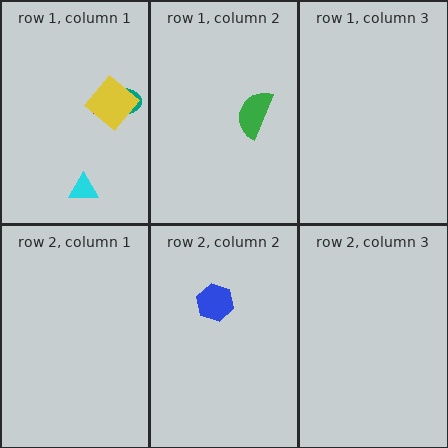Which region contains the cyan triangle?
The row 1, column 1 region.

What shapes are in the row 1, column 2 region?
The green semicircle.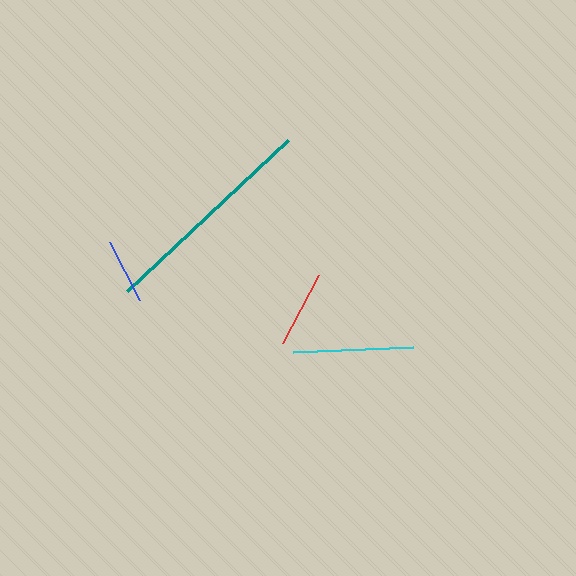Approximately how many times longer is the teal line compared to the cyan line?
The teal line is approximately 1.8 times the length of the cyan line.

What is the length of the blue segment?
The blue segment is approximately 65 pixels long.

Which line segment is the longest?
The teal line is the longest at approximately 221 pixels.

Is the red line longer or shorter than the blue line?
The red line is longer than the blue line.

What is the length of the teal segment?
The teal segment is approximately 221 pixels long.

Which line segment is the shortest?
The blue line is the shortest at approximately 65 pixels.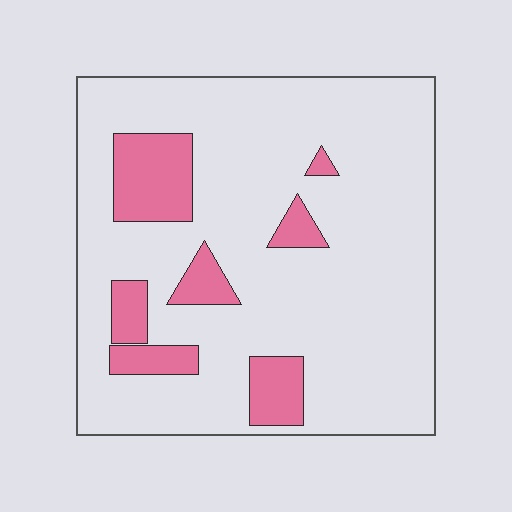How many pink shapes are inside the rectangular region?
7.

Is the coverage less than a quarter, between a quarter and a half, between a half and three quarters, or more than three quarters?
Less than a quarter.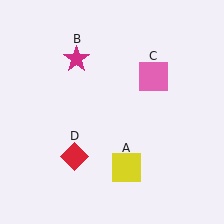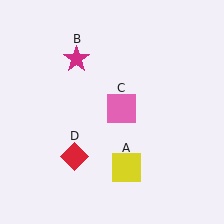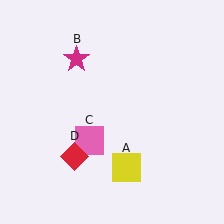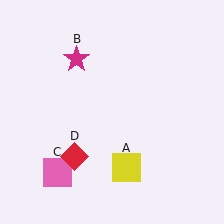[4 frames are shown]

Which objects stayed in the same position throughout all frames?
Yellow square (object A) and magenta star (object B) and red diamond (object D) remained stationary.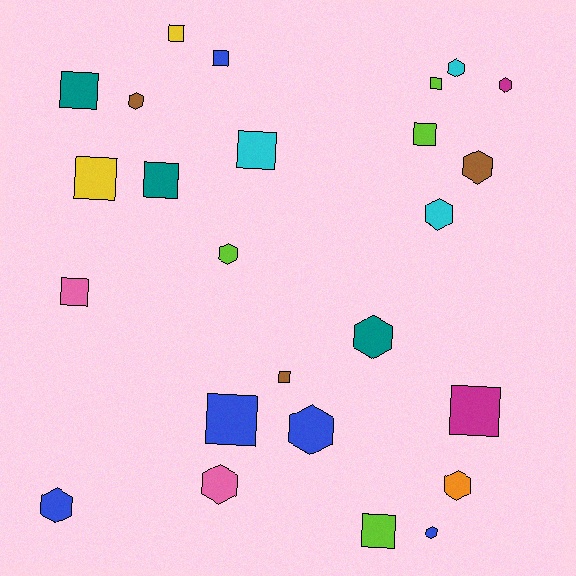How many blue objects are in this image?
There are 5 blue objects.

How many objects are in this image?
There are 25 objects.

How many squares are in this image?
There are 13 squares.